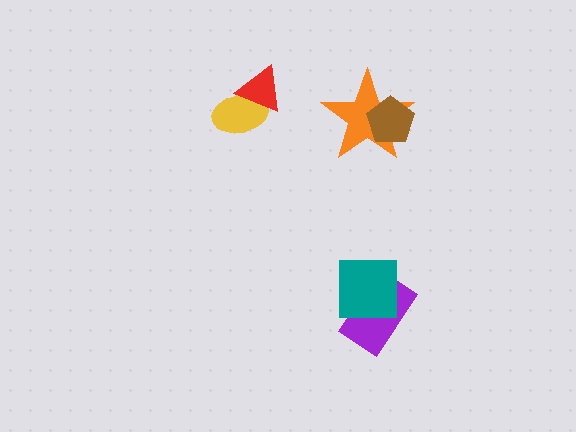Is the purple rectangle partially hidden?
Yes, it is partially covered by another shape.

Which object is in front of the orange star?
The brown pentagon is in front of the orange star.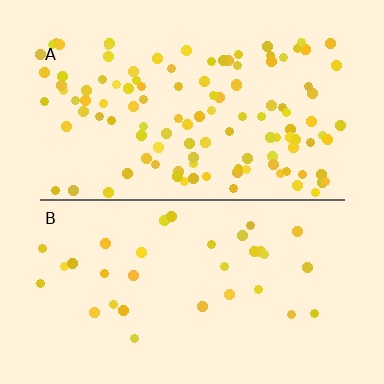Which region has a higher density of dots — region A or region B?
A (the top).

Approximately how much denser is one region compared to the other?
Approximately 3.5× — region A over region B.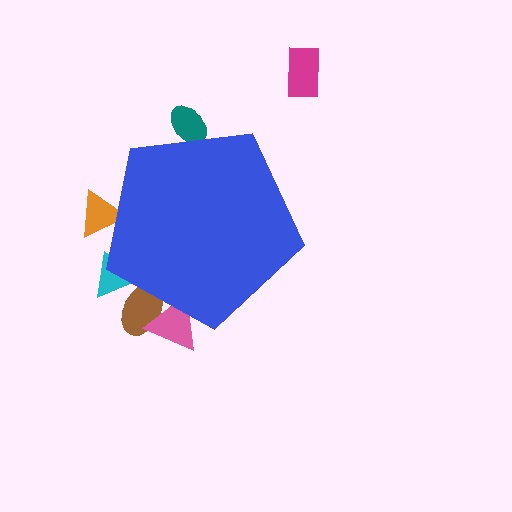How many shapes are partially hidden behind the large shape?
5 shapes are partially hidden.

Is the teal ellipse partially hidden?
Yes, the teal ellipse is partially hidden behind the blue pentagon.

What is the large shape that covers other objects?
A blue pentagon.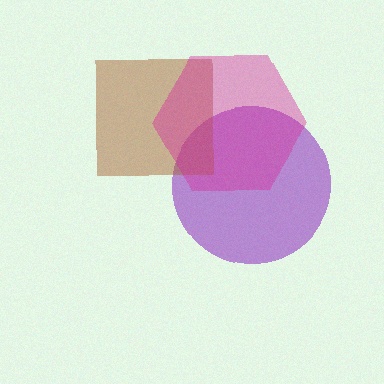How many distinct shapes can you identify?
There are 3 distinct shapes: a purple circle, a brown square, a magenta hexagon.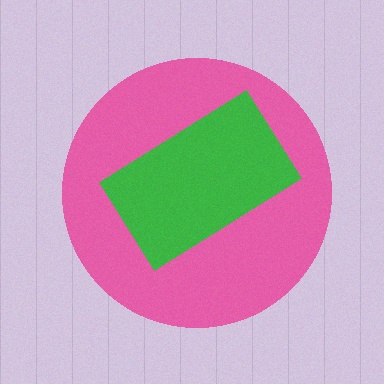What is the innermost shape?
The green rectangle.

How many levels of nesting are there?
2.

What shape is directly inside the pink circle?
The green rectangle.